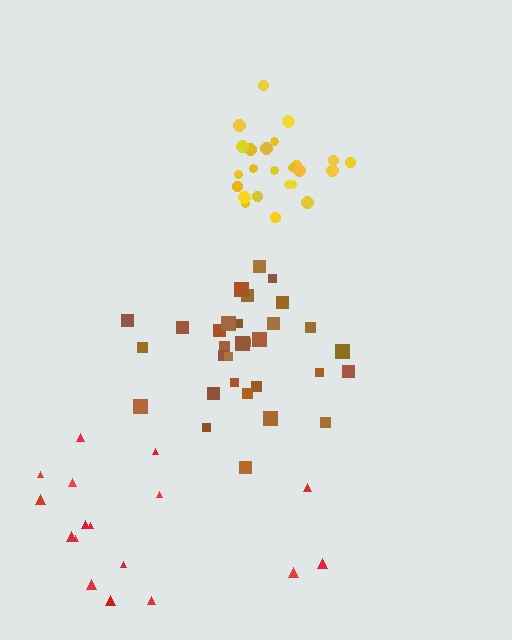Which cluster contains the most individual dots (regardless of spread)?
Brown (32).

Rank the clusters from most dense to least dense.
yellow, brown, red.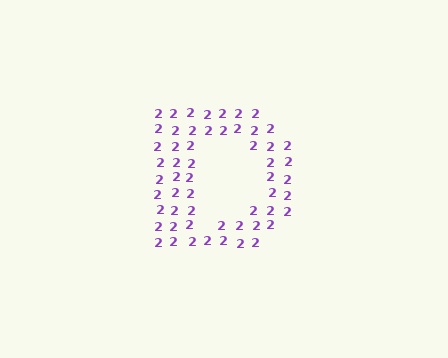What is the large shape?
The large shape is the letter D.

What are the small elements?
The small elements are digit 2's.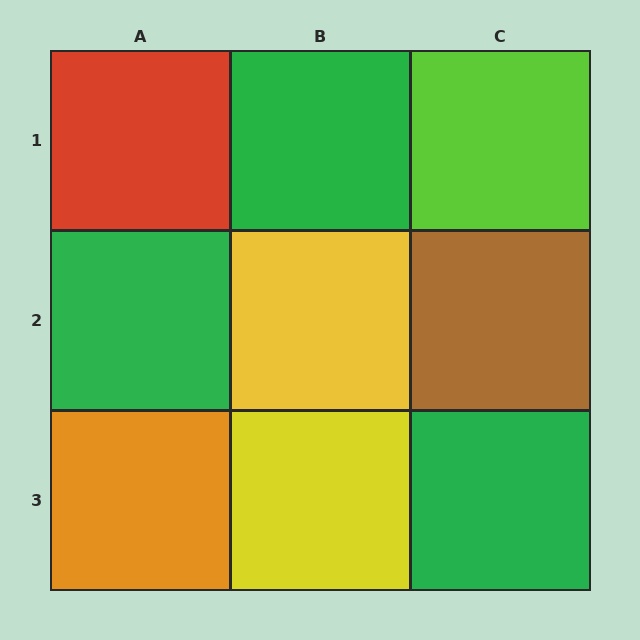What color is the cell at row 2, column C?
Brown.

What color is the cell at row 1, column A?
Red.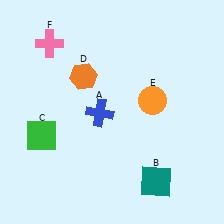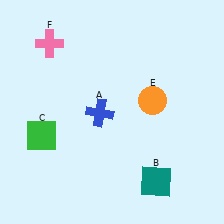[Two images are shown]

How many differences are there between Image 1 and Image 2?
There is 1 difference between the two images.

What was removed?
The orange hexagon (D) was removed in Image 2.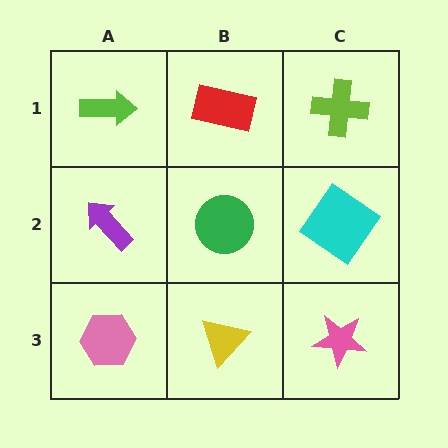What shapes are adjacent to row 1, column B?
A green circle (row 2, column B), a lime arrow (row 1, column A), a lime cross (row 1, column C).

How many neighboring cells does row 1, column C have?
2.